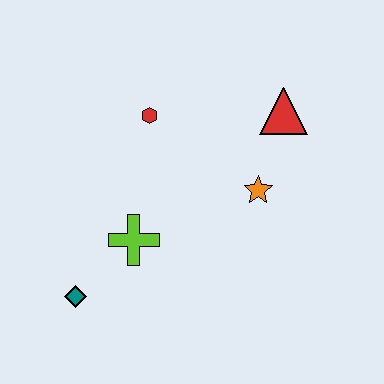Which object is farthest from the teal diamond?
The red triangle is farthest from the teal diamond.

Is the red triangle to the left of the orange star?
No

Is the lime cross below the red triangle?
Yes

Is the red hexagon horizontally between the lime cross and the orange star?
Yes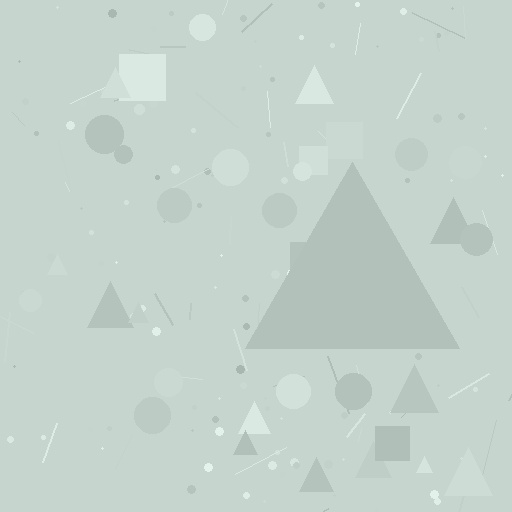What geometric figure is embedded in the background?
A triangle is embedded in the background.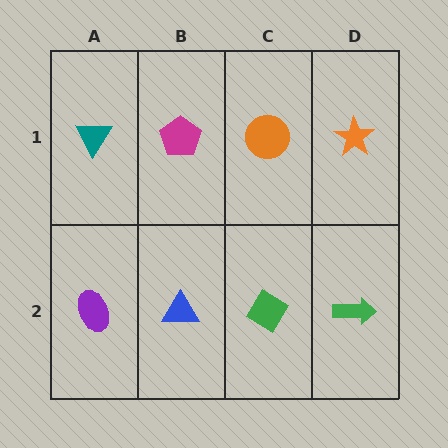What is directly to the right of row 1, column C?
An orange star.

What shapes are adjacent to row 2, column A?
A teal triangle (row 1, column A), a blue triangle (row 2, column B).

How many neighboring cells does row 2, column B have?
3.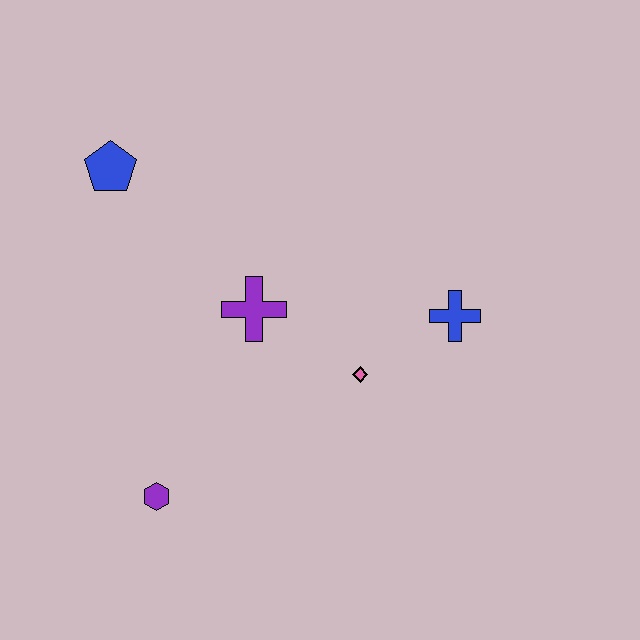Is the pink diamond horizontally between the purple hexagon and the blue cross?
Yes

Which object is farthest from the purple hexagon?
The blue cross is farthest from the purple hexagon.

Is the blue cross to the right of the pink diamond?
Yes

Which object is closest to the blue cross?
The pink diamond is closest to the blue cross.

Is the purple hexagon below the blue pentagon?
Yes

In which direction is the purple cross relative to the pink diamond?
The purple cross is to the left of the pink diamond.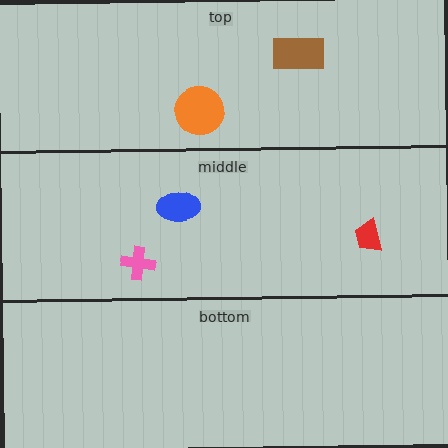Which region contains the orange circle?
The top region.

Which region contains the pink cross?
The middle region.